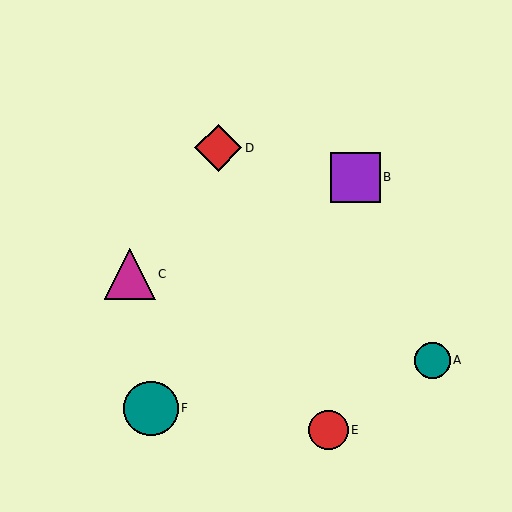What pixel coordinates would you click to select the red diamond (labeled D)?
Click at (218, 148) to select the red diamond D.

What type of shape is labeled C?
Shape C is a magenta triangle.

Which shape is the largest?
The teal circle (labeled F) is the largest.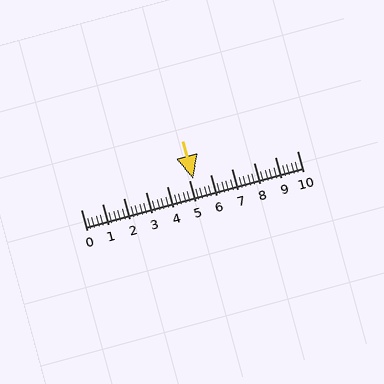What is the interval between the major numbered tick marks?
The major tick marks are spaced 1 units apart.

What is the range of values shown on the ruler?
The ruler shows values from 0 to 10.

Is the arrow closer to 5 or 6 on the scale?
The arrow is closer to 5.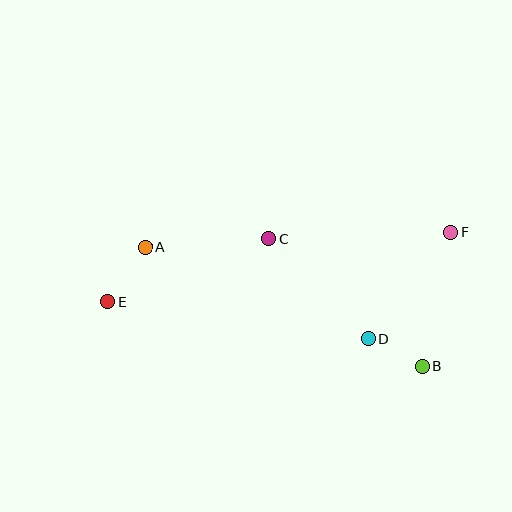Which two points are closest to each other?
Points B and D are closest to each other.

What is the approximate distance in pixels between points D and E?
The distance between D and E is approximately 264 pixels.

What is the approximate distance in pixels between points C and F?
The distance between C and F is approximately 182 pixels.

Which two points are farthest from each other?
Points E and F are farthest from each other.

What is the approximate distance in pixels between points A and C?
The distance between A and C is approximately 124 pixels.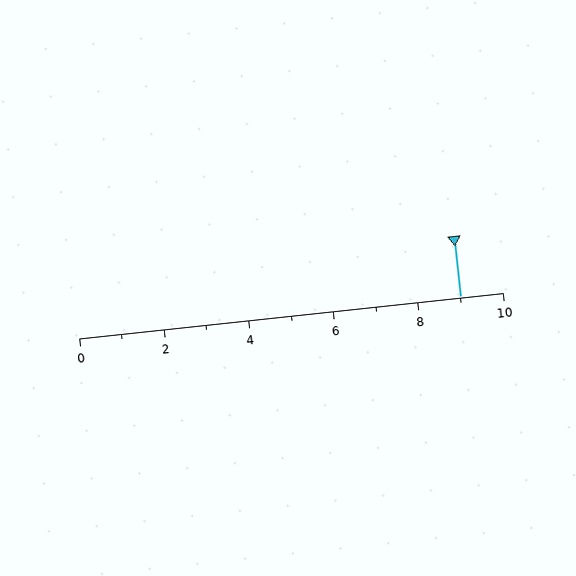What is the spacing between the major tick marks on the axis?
The major ticks are spaced 2 apart.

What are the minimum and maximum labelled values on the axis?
The axis runs from 0 to 10.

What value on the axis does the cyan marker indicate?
The marker indicates approximately 9.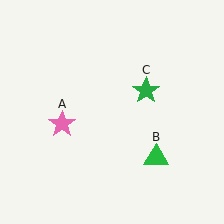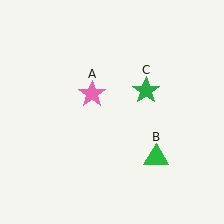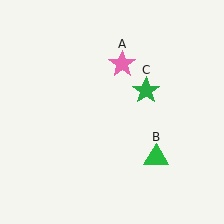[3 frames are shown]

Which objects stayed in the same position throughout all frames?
Green triangle (object B) and green star (object C) remained stationary.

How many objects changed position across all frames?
1 object changed position: pink star (object A).